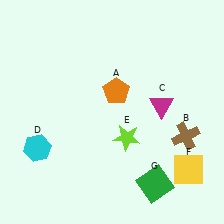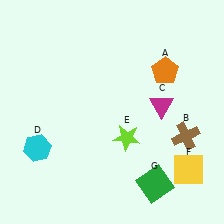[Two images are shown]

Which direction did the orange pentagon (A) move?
The orange pentagon (A) moved right.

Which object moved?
The orange pentagon (A) moved right.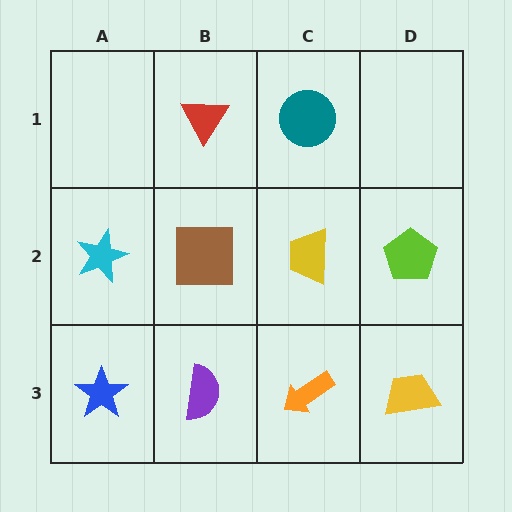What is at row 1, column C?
A teal circle.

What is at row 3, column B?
A purple semicircle.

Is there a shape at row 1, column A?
No, that cell is empty.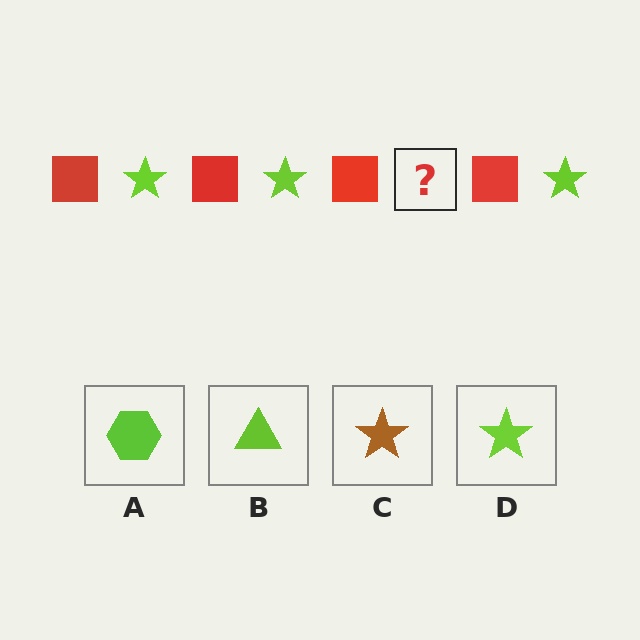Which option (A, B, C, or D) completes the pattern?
D.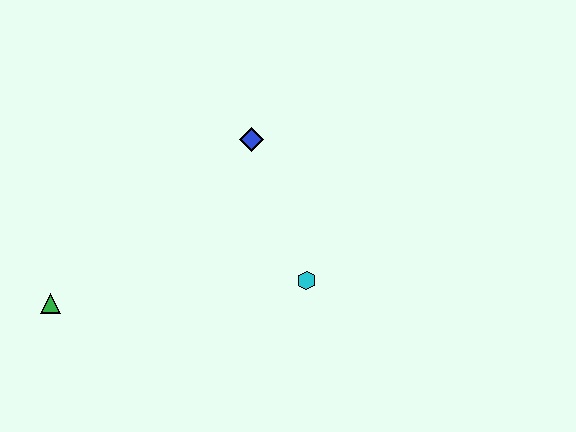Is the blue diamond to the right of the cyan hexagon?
No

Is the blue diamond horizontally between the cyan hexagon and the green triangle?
Yes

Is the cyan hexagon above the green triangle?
Yes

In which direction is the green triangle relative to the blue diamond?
The green triangle is to the left of the blue diamond.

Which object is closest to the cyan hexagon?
The blue diamond is closest to the cyan hexagon.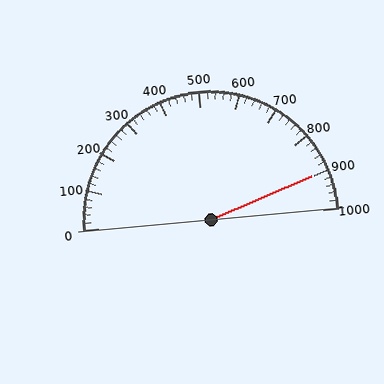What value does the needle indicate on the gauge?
The needle indicates approximately 900.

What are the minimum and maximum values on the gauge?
The gauge ranges from 0 to 1000.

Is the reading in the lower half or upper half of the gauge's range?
The reading is in the upper half of the range (0 to 1000).